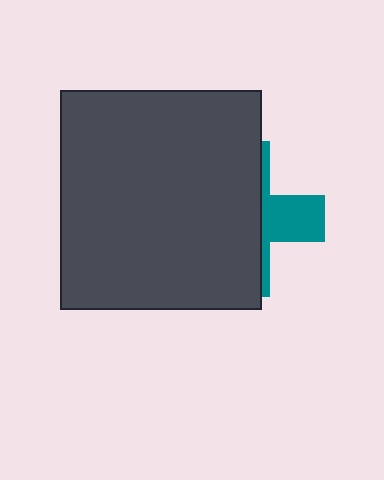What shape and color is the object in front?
The object in front is a dark gray rectangle.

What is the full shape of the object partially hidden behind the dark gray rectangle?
The partially hidden object is a teal cross.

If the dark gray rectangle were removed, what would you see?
You would see the complete teal cross.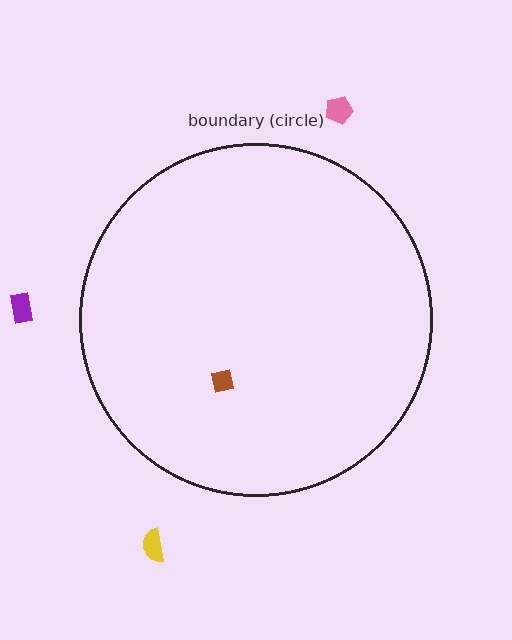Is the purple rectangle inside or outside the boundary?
Outside.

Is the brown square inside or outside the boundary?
Inside.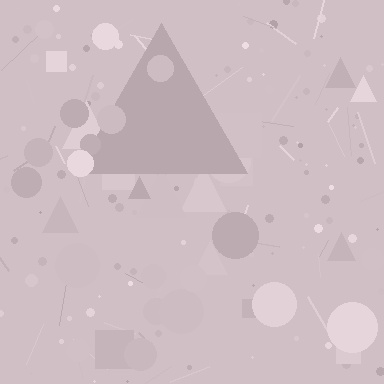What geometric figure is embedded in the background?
A triangle is embedded in the background.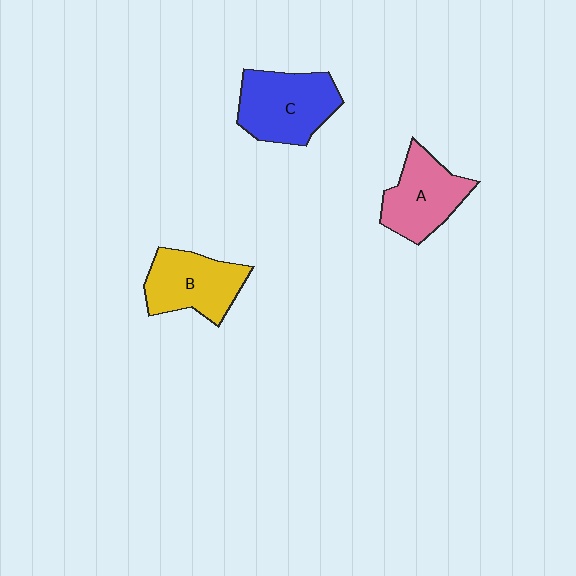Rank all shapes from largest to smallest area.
From largest to smallest: C (blue), B (yellow), A (pink).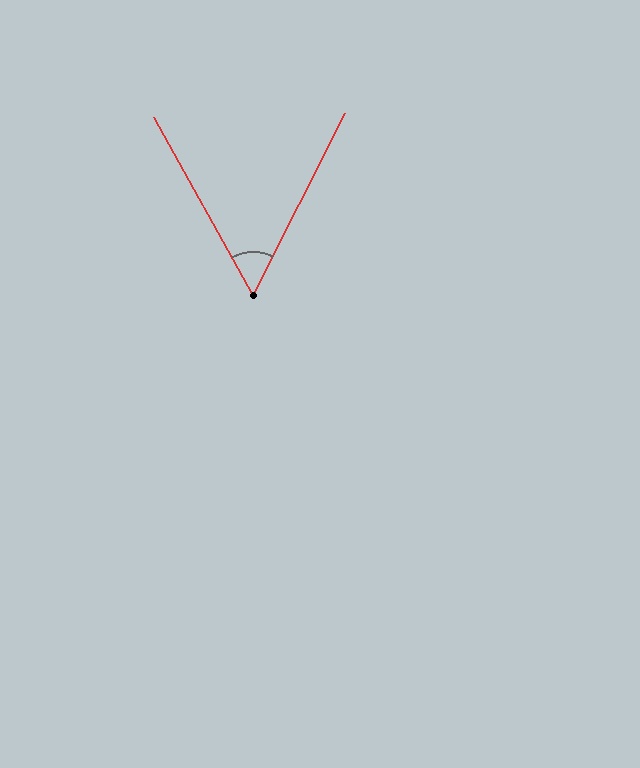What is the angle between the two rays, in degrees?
Approximately 56 degrees.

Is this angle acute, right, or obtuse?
It is acute.